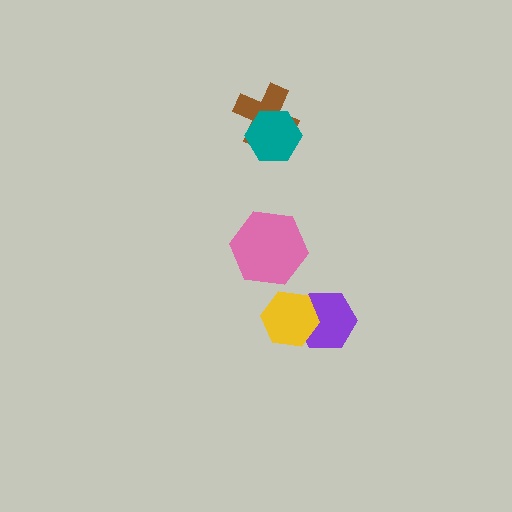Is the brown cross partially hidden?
Yes, it is partially covered by another shape.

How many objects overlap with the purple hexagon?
1 object overlaps with the purple hexagon.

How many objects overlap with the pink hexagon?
0 objects overlap with the pink hexagon.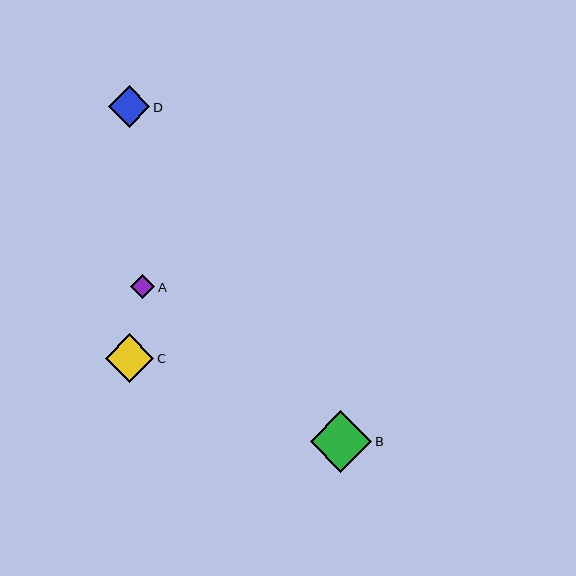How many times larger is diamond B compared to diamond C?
Diamond B is approximately 1.3 times the size of diamond C.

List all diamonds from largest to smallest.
From largest to smallest: B, C, D, A.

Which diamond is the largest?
Diamond B is the largest with a size of approximately 61 pixels.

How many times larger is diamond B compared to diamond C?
Diamond B is approximately 1.3 times the size of diamond C.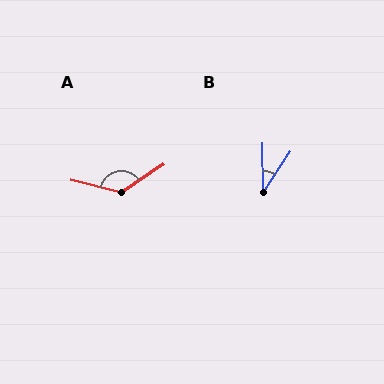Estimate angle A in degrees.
Approximately 132 degrees.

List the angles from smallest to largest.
B (34°), A (132°).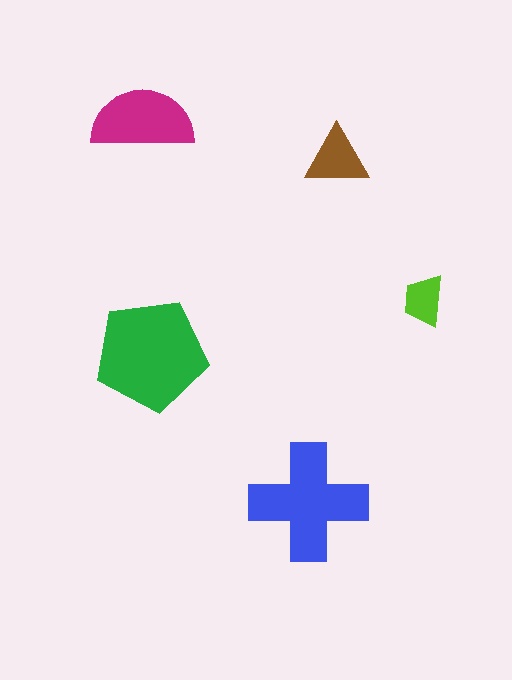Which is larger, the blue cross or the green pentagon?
The green pentagon.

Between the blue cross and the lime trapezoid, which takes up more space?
The blue cross.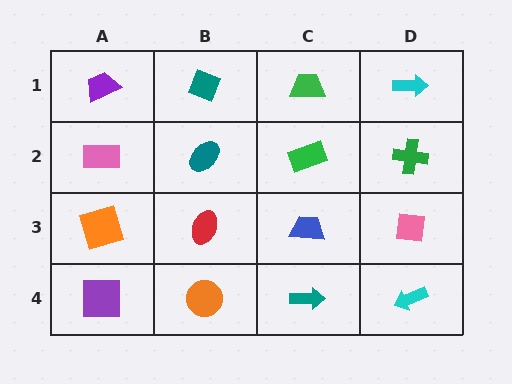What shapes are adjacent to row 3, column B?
A teal ellipse (row 2, column B), an orange circle (row 4, column B), an orange square (row 3, column A), a blue trapezoid (row 3, column C).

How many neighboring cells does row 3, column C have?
4.